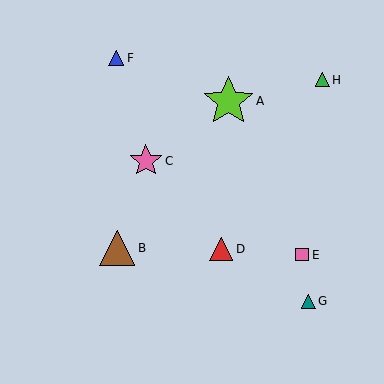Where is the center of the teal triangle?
The center of the teal triangle is at (308, 301).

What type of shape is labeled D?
Shape D is a red triangle.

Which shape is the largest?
The lime star (labeled A) is the largest.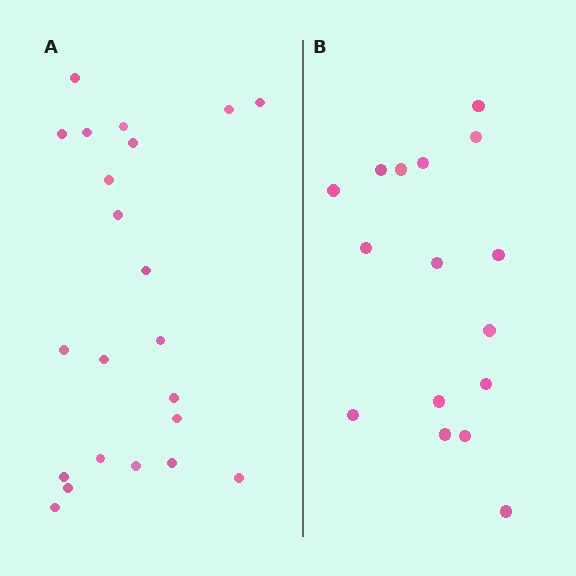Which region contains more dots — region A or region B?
Region A (the left region) has more dots.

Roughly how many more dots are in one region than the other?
Region A has about 6 more dots than region B.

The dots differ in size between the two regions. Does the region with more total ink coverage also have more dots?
No. Region B has more total ink coverage because its dots are larger, but region A actually contains more individual dots. Total area can be misleading — the number of items is what matters here.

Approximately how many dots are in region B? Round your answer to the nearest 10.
About 20 dots. (The exact count is 16, which rounds to 20.)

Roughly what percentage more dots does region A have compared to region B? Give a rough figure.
About 40% more.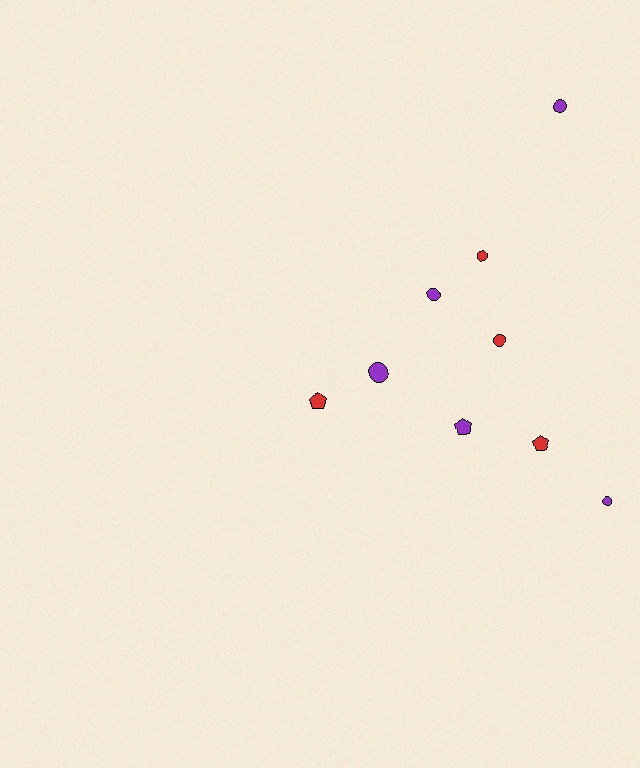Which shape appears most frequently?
Circle, with 6 objects.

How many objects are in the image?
There are 9 objects.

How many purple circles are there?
There are 4 purple circles.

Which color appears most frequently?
Purple, with 5 objects.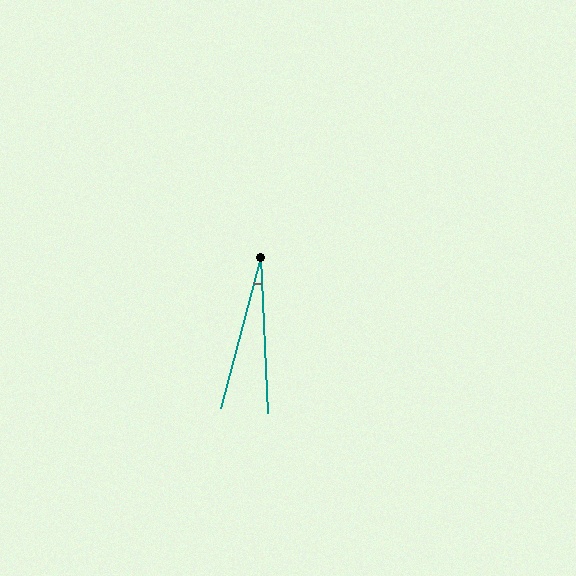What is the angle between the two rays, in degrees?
Approximately 17 degrees.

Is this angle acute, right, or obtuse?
It is acute.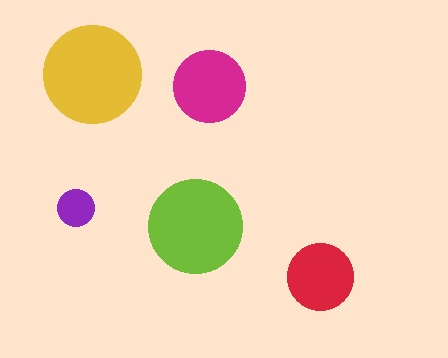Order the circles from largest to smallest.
the yellow one, the lime one, the magenta one, the red one, the purple one.